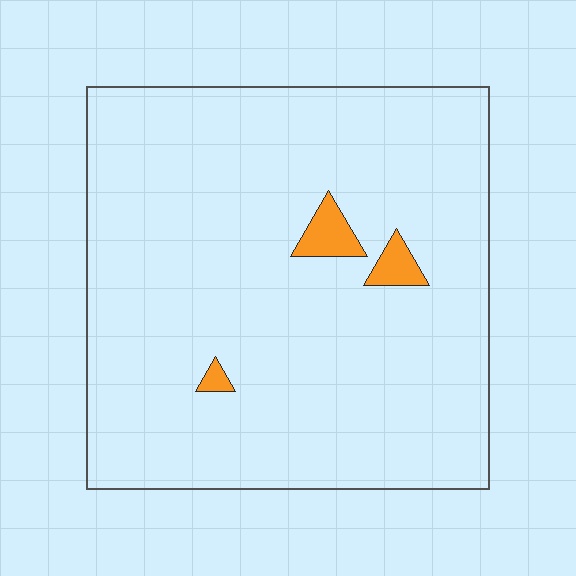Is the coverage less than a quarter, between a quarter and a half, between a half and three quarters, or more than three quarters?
Less than a quarter.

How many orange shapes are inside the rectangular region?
3.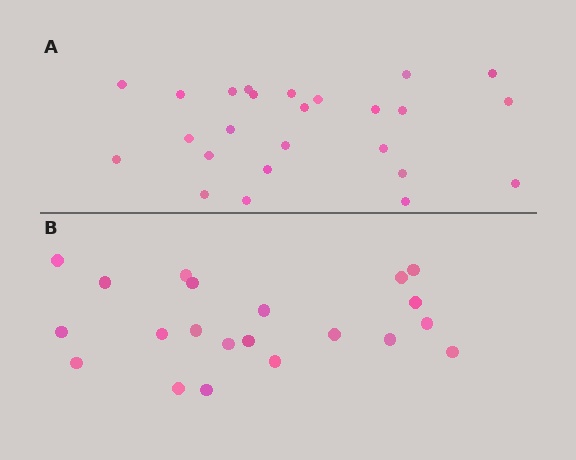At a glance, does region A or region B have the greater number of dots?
Region A (the top region) has more dots.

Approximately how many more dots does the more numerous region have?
Region A has about 4 more dots than region B.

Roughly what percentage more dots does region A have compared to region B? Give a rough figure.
About 20% more.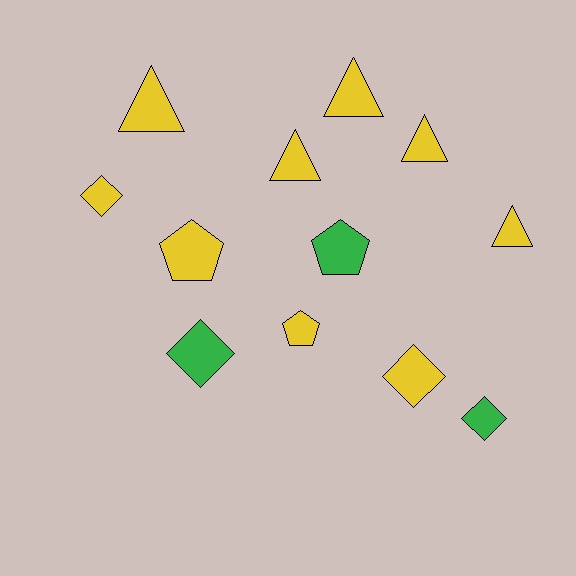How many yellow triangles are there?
There are 5 yellow triangles.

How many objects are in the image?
There are 12 objects.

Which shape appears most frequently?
Triangle, with 5 objects.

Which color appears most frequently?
Yellow, with 9 objects.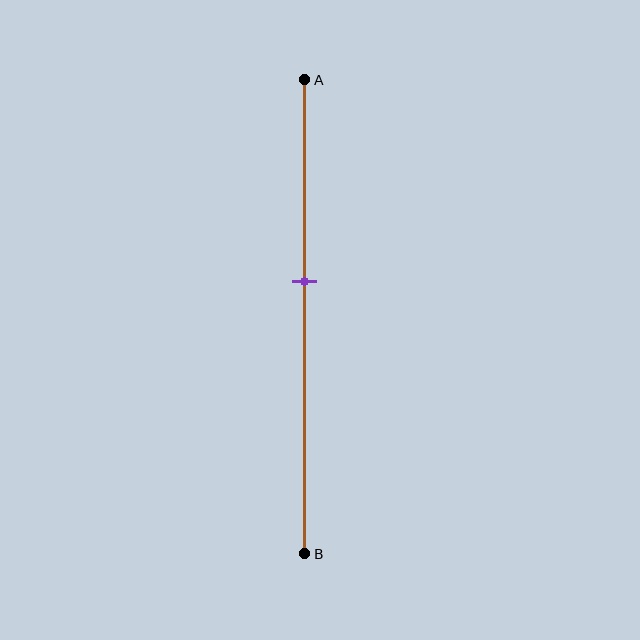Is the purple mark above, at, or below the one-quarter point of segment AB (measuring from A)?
The purple mark is below the one-quarter point of segment AB.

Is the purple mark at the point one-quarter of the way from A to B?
No, the mark is at about 40% from A, not at the 25% one-quarter point.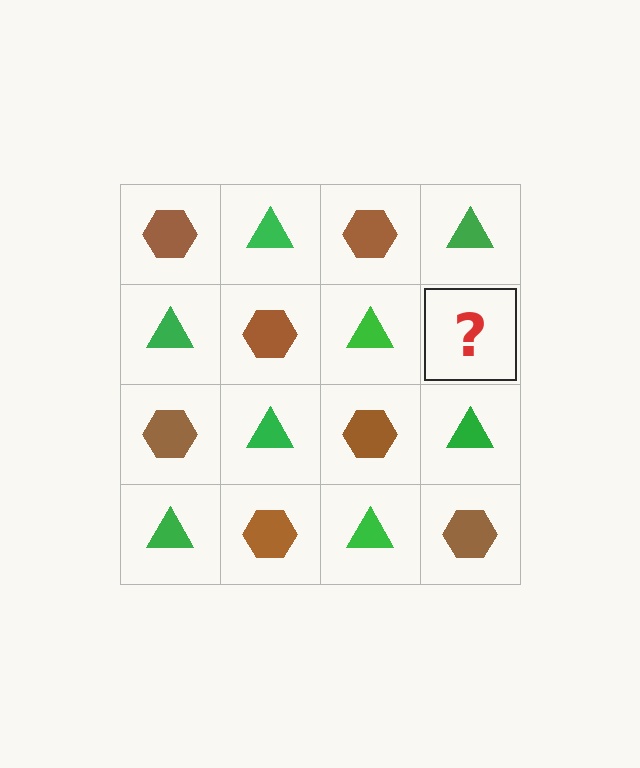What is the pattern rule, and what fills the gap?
The rule is that it alternates brown hexagon and green triangle in a checkerboard pattern. The gap should be filled with a brown hexagon.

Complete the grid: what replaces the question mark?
The question mark should be replaced with a brown hexagon.